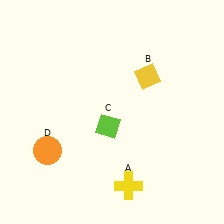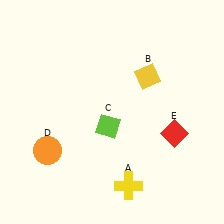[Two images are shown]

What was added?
A red diamond (E) was added in Image 2.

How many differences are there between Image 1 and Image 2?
There is 1 difference between the two images.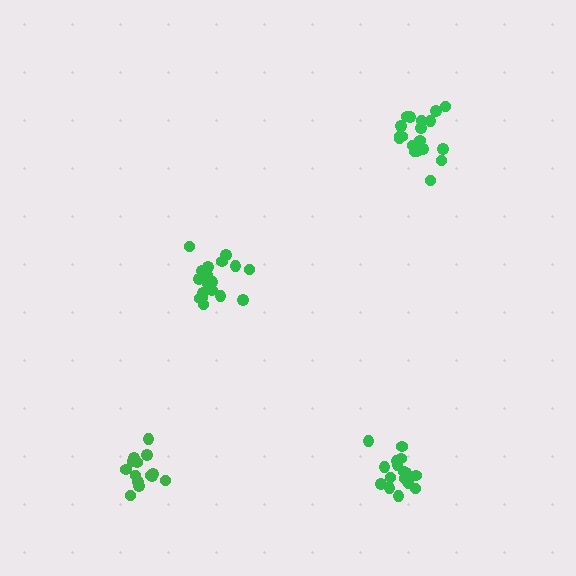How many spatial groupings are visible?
There are 4 spatial groupings.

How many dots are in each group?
Group 1: 19 dots, Group 2: 18 dots, Group 3: 15 dots, Group 4: 17 dots (69 total).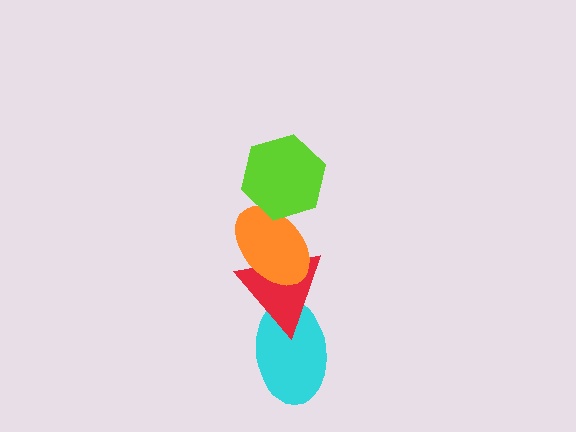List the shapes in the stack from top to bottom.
From top to bottom: the lime hexagon, the orange ellipse, the red triangle, the cyan ellipse.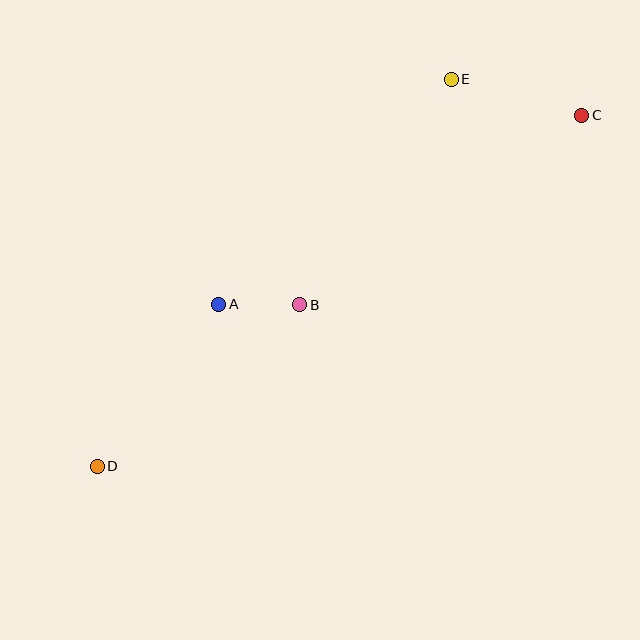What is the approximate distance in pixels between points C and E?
The distance between C and E is approximately 136 pixels.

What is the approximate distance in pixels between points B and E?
The distance between B and E is approximately 272 pixels.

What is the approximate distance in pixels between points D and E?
The distance between D and E is approximately 524 pixels.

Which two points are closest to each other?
Points A and B are closest to each other.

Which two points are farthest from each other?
Points C and D are farthest from each other.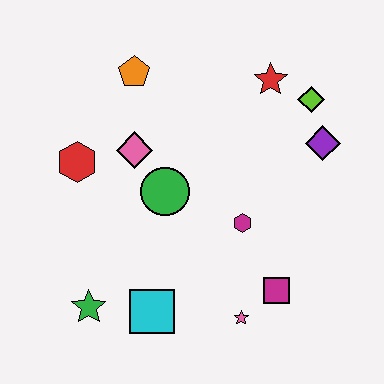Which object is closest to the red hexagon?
The pink diamond is closest to the red hexagon.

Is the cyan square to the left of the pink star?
Yes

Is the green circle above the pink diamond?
No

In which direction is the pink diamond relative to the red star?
The pink diamond is to the left of the red star.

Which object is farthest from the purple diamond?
The green star is farthest from the purple diamond.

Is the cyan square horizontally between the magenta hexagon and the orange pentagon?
Yes